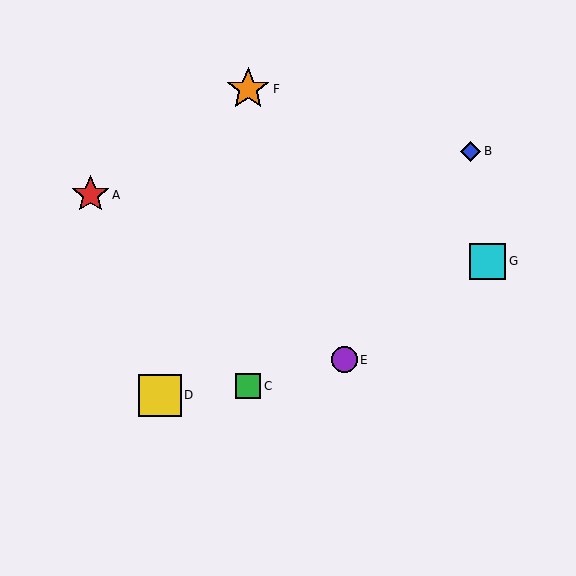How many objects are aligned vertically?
2 objects (C, F) are aligned vertically.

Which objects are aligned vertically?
Objects C, F are aligned vertically.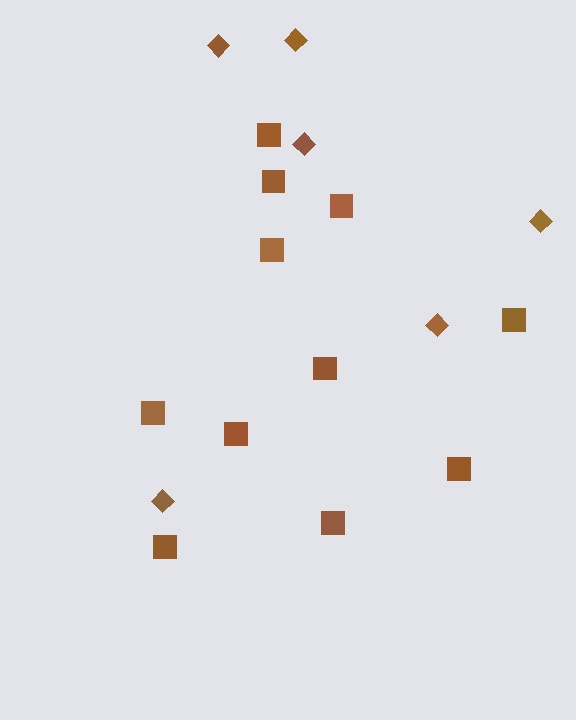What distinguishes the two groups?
There are 2 groups: one group of diamonds (6) and one group of squares (11).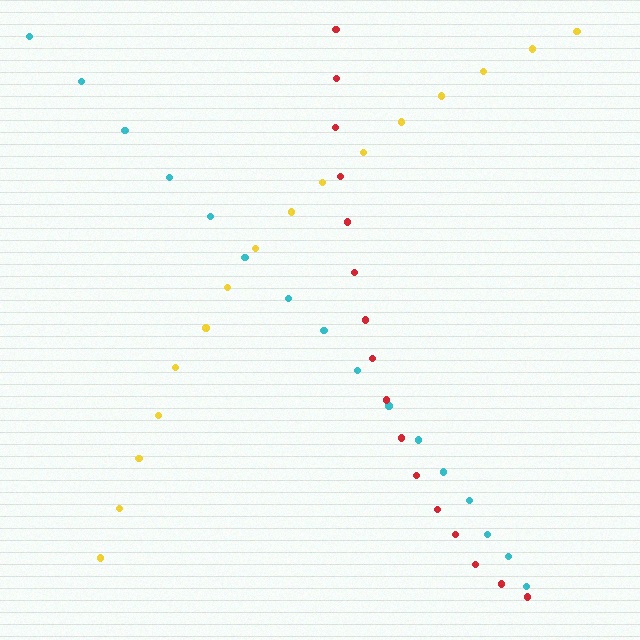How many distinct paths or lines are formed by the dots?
There are 3 distinct paths.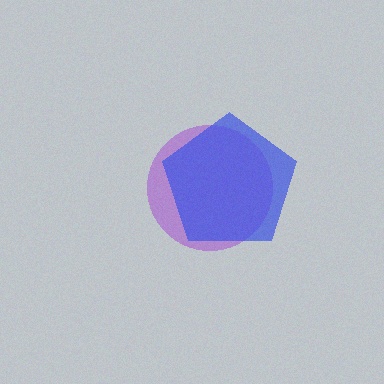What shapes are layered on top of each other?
The layered shapes are: a purple circle, a blue pentagon.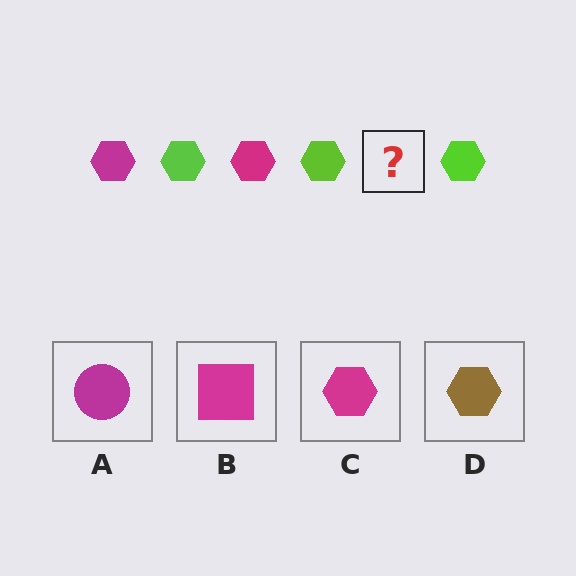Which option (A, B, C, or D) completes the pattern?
C.